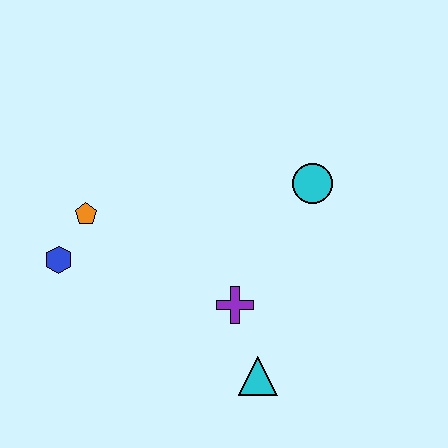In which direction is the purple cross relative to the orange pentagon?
The purple cross is to the right of the orange pentagon.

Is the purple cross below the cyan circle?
Yes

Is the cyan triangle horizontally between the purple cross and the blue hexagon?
No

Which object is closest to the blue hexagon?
The orange pentagon is closest to the blue hexagon.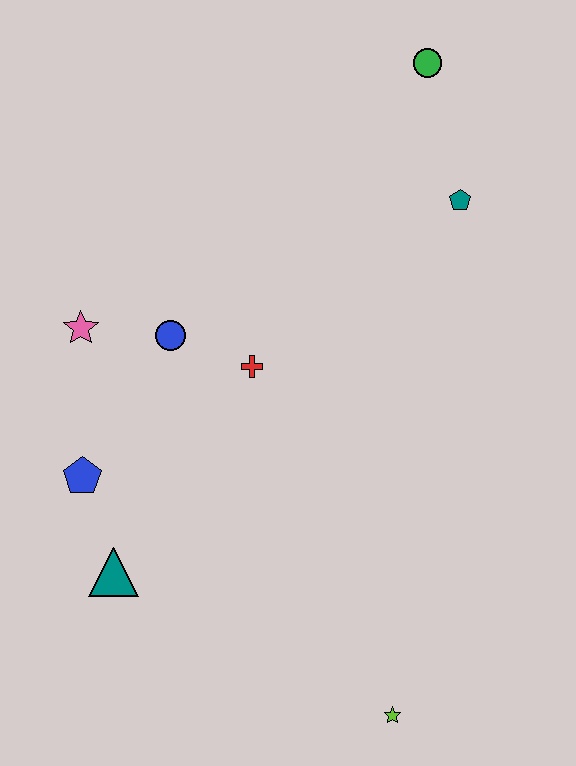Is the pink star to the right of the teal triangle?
No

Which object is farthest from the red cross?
The lime star is farthest from the red cross.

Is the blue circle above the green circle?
No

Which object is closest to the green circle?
The teal pentagon is closest to the green circle.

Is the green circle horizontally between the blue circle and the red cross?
No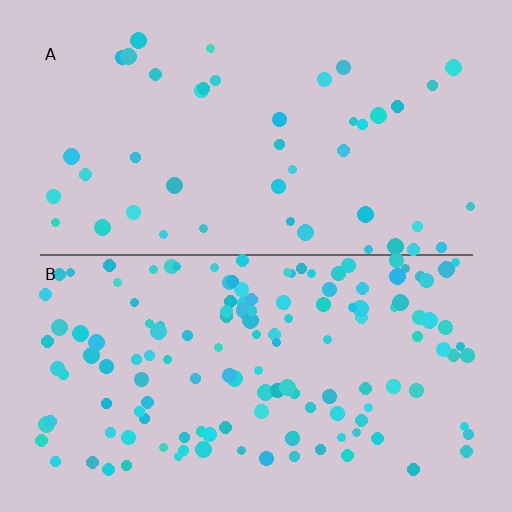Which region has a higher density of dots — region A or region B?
B (the bottom).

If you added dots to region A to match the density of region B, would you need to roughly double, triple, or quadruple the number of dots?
Approximately triple.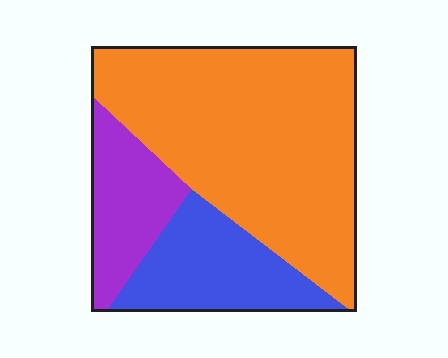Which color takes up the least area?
Purple, at roughly 15%.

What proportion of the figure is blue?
Blue covers roughly 20% of the figure.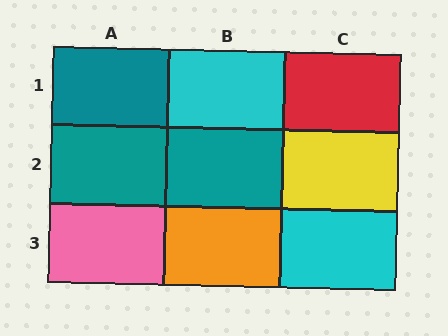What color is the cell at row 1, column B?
Cyan.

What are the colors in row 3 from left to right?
Pink, orange, cyan.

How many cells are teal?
3 cells are teal.